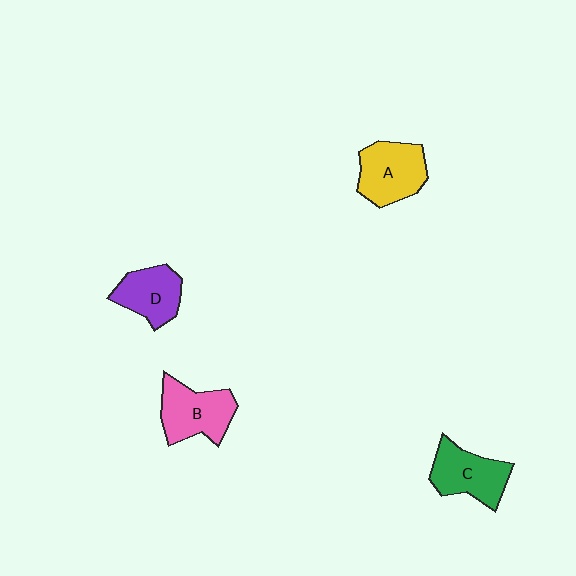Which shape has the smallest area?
Shape D (purple).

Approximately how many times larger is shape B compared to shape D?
Approximately 1.2 times.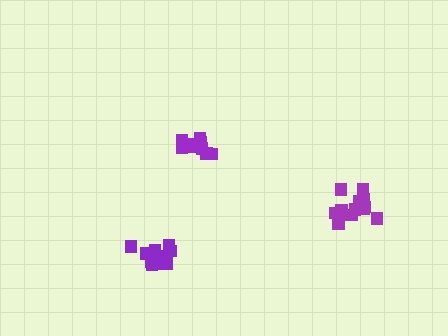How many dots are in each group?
Group 1: 9 dots, Group 2: 14 dots, Group 3: 14 dots (37 total).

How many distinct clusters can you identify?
There are 3 distinct clusters.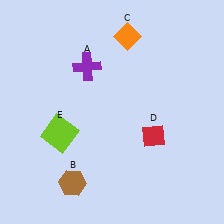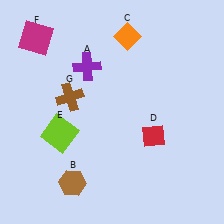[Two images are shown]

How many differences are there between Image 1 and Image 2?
There are 2 differences between the two images.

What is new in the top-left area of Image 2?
A brown cross (G) was added in the top-left area of Image 2.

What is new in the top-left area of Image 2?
A magenta square (F) was added in the top-left area of Image 2.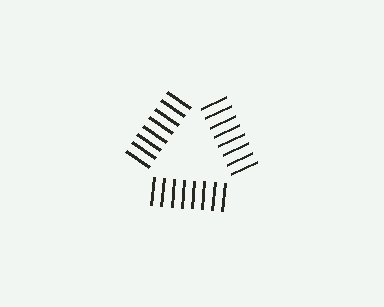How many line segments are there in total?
24 — 8 along each of the 3 edges.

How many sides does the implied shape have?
3 sides — the line-ends trace a triangle.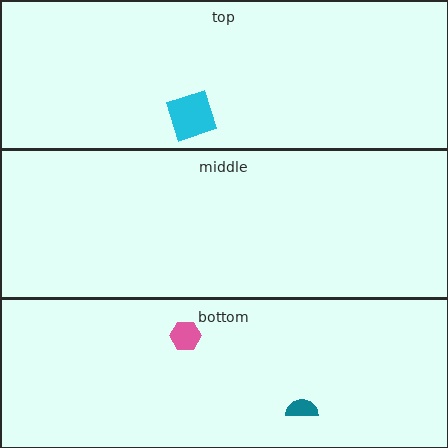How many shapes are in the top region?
1.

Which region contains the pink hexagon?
The bottom region.